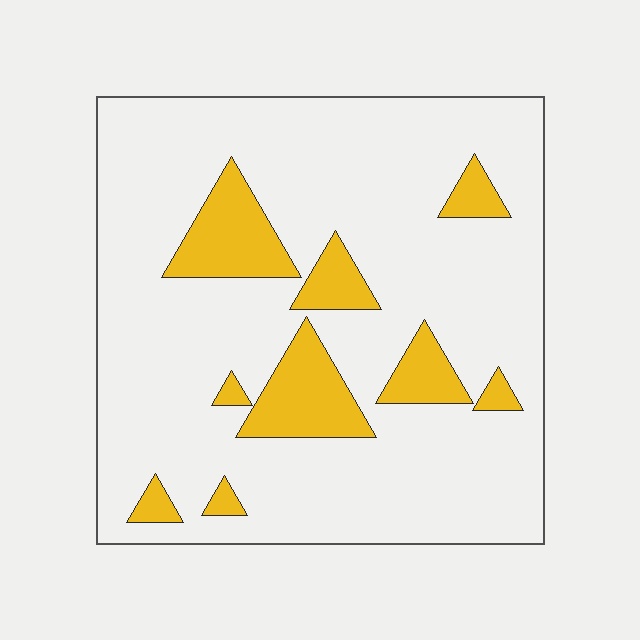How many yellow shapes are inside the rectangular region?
9.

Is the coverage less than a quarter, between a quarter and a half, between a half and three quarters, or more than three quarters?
Less than a quarter.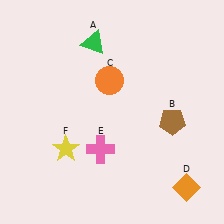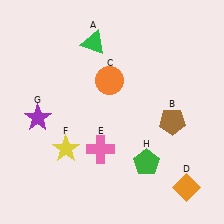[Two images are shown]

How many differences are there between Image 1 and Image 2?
There are 2 differences between the two images.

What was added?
A purple star (G), a green pentagon (H) were added in Image 2.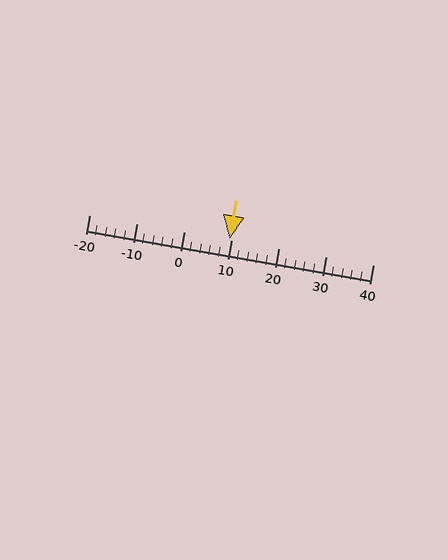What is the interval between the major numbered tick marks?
The major tick marks are spaced 10 units apart.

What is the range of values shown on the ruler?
The ruler shows values from -20 to 40.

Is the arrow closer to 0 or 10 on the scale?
The arrow is closer to 10.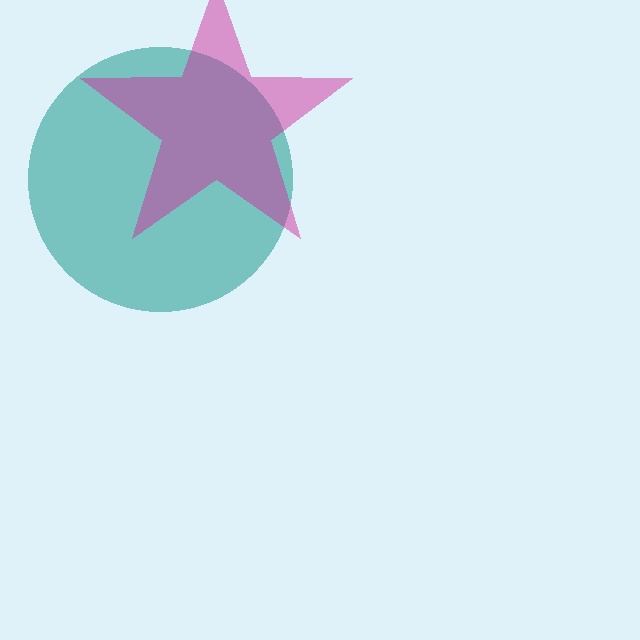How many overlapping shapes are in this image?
There are 2 overlapping shapes in the image.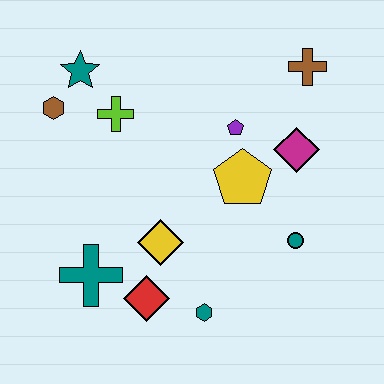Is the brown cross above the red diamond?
Yes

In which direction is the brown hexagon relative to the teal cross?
The brown hexagon is above the teal cross.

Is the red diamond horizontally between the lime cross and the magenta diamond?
Yes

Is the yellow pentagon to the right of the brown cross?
No